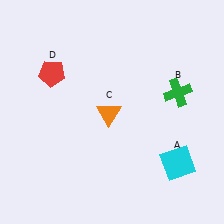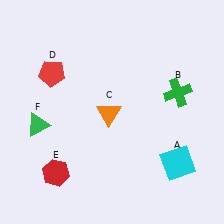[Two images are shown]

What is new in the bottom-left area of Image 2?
A red hexagon (E) was added in the bottom-left area of Image 2.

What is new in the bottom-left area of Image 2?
A green triangle (F) was added in the bottom-left area of Image 2.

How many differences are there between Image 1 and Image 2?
There are 2 differences between the two images.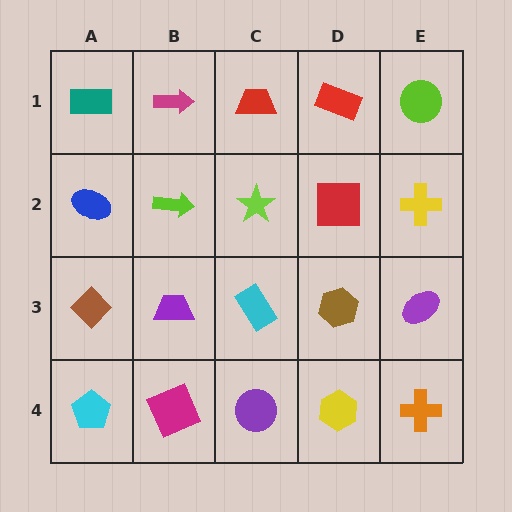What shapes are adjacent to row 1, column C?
A lime star (row 2, column C), a magenta arrow (row 1, column B), a red rectangle (row 1, column D).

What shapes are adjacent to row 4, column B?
A purple trapezoid (row 3, column B), a cyan pentagon (row 4, column A), a purple circle (row 4, column C).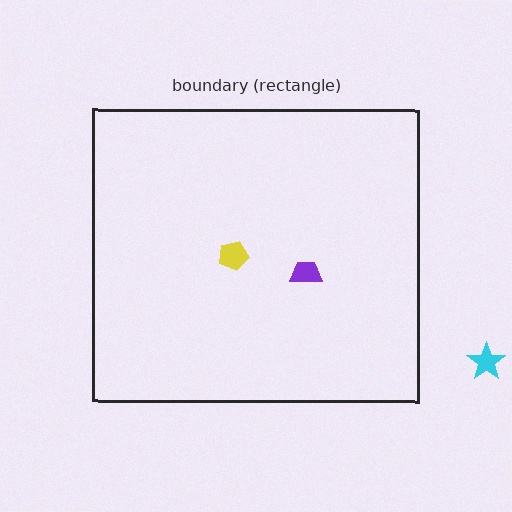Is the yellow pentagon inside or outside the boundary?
Inside.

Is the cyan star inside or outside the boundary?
Outside.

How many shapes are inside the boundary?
2 inside, 1 outside.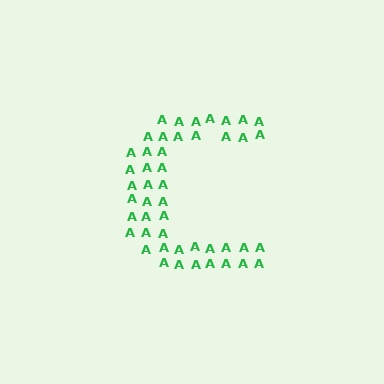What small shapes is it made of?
It is made of small letter A's.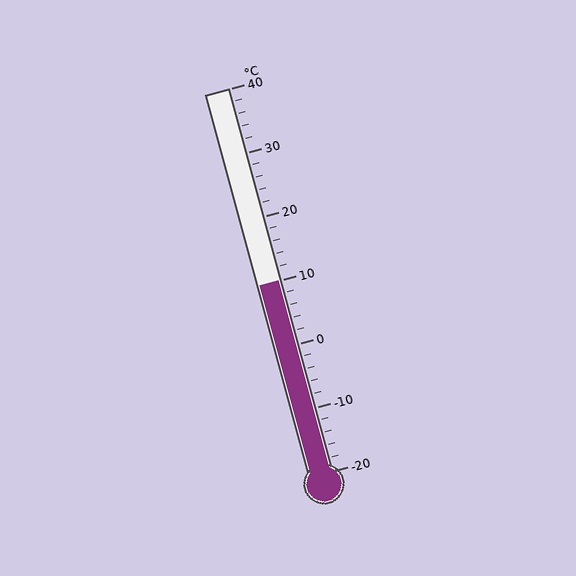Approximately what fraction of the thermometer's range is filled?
The thermometer is filled to approximately 50% of its range.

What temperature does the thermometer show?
The thermometer shows approximately 10°C.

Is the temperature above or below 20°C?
The temperature is below 20°C.